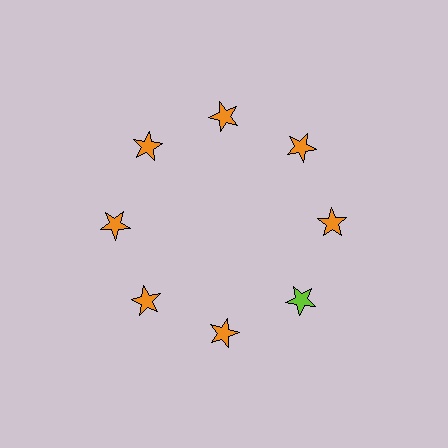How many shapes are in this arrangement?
There are 8 shapes arranged in a ring pattern.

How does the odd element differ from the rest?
It has a different color: lime instead of orange.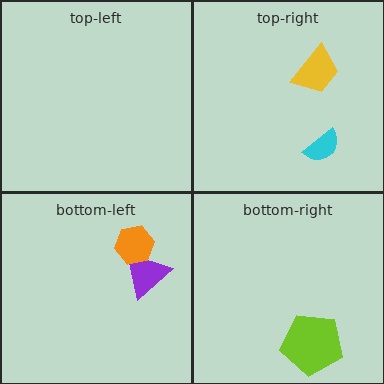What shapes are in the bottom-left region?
The purple triangle, the orange hexagon.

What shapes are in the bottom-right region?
The lime pentagon.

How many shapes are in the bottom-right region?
1.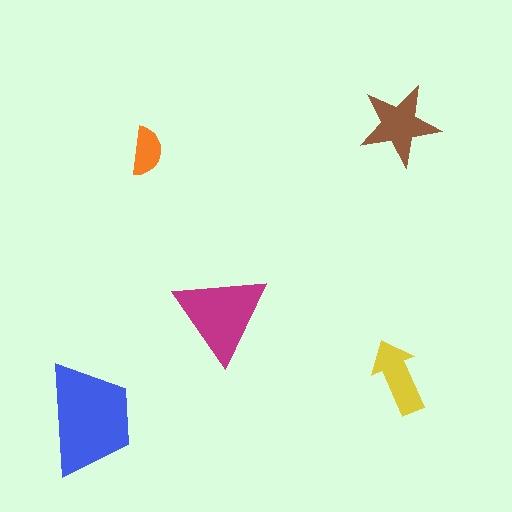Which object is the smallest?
The orange semicircle.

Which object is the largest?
The blue trapezoid.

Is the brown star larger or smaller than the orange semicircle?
Larger.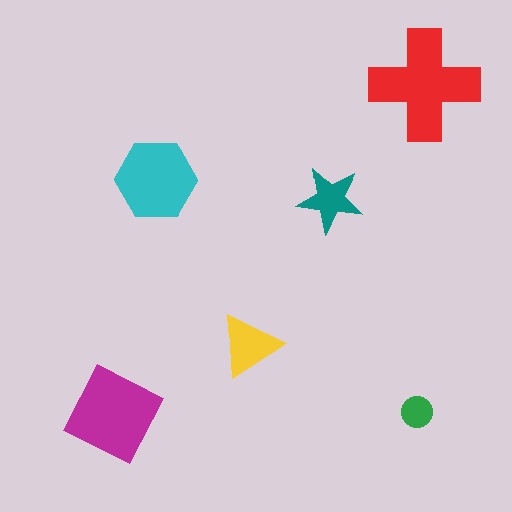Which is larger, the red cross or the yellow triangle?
The red cross.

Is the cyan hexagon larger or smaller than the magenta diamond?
Smaller.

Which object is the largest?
The red cross.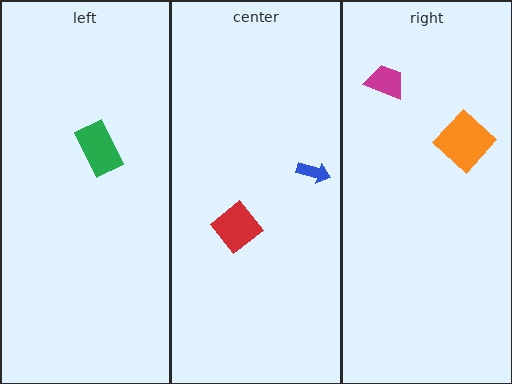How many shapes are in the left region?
1.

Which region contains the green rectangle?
The left region.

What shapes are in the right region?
The magenta trapezoid, the orange diamond.